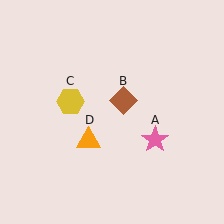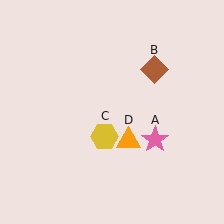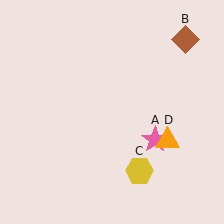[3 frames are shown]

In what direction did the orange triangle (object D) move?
The orange triangle (object D) moved right.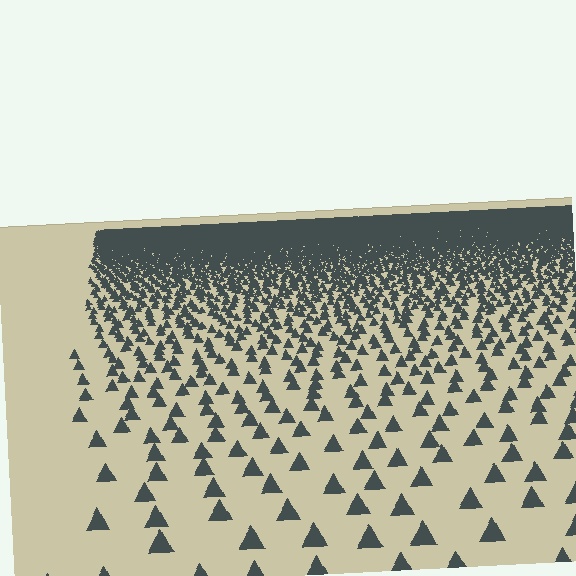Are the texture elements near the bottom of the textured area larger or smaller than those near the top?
Larger. Near the bottom, elements are closer to the viewer and appear at a bigger on-screen size.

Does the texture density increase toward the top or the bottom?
Density increases toward the top.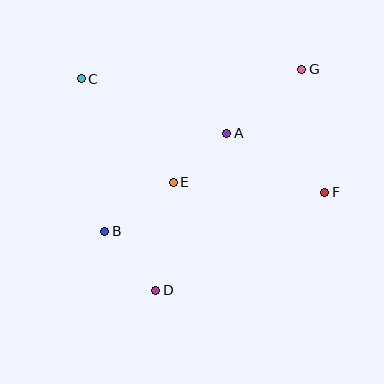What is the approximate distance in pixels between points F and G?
The distance between F and G is approximately 125 pixels.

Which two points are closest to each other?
Points A and E are closest to each other.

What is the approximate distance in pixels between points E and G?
The distance between E and G is approximately 171 pixels.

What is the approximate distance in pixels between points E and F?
The distance between E and F is approximately 152 pixels.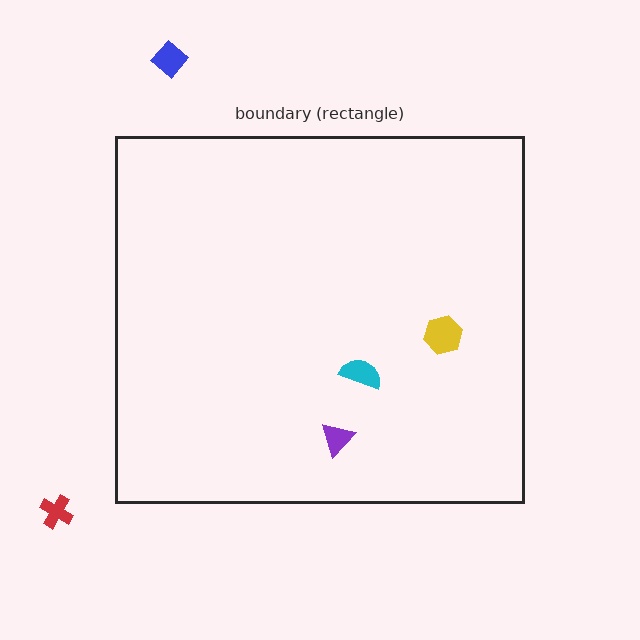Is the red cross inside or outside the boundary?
Outside.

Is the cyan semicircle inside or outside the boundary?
Inside.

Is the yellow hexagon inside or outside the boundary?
Inside.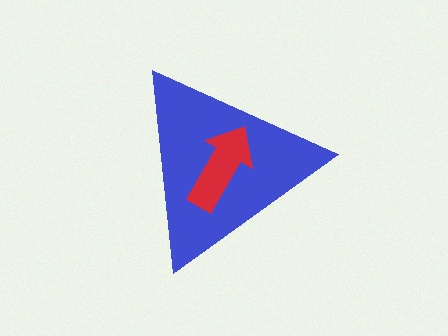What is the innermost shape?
The red arrow.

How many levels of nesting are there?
2.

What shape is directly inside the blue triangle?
The red arrow.